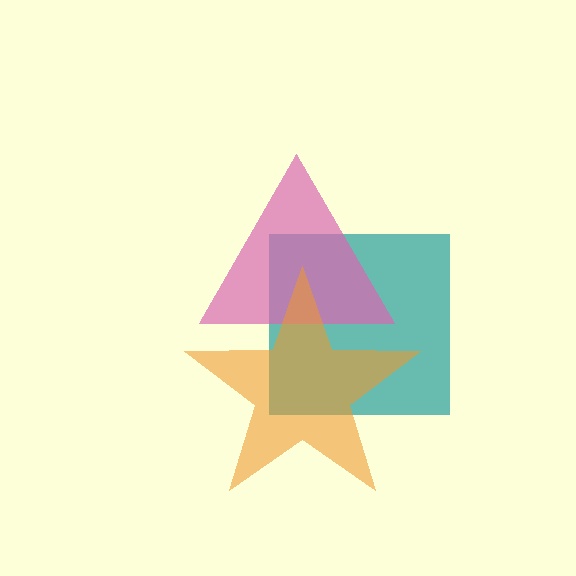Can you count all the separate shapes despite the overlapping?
Yes, there are 3 separate shapes.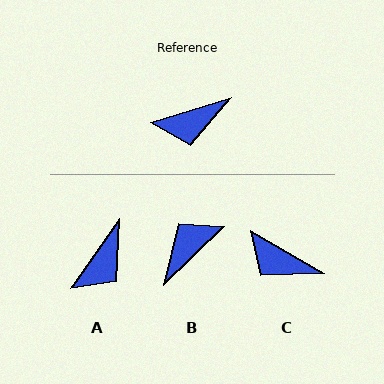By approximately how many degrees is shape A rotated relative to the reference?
Approximately 38 degrees counter-clockwise.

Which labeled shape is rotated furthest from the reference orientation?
B, about 154 degrees away.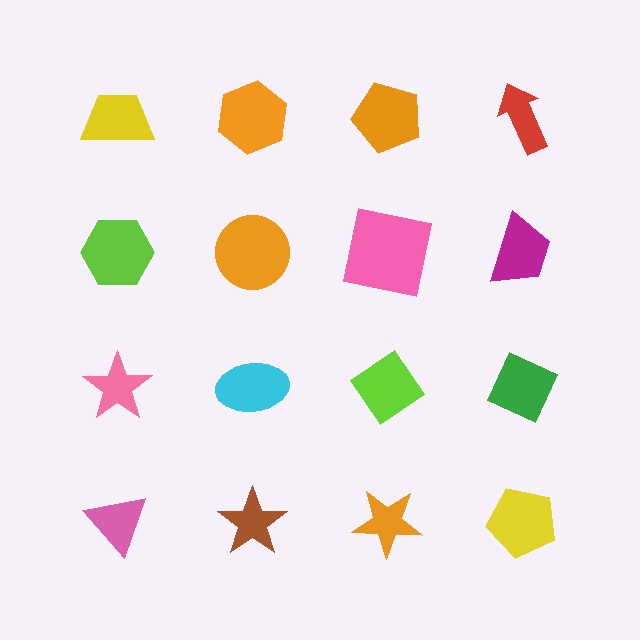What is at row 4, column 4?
A yellow pentagon.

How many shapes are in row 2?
4 shapes.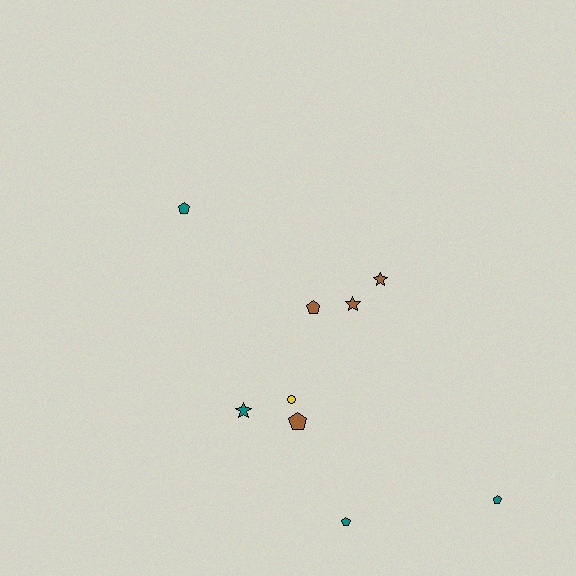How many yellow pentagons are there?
There are no yellow pentagons.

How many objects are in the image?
There are 9 objects.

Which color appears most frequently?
Teal, with 4 objects.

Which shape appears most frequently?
Pentagon, with 5 objects.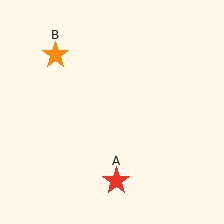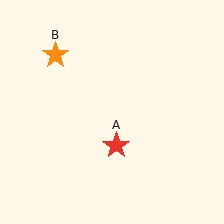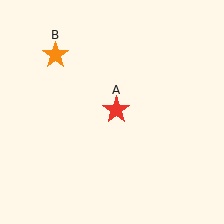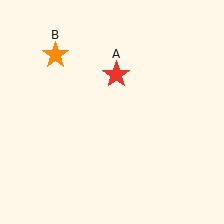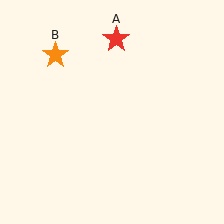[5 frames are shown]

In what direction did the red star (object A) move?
The red star (object A) moved up.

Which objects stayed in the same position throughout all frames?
Orange star (object B) remained stationary.